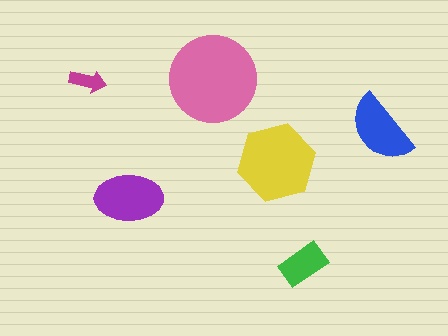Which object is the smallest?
The magenta arrow.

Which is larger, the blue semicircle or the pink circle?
The pink circle.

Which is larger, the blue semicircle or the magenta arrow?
The blue semicircle.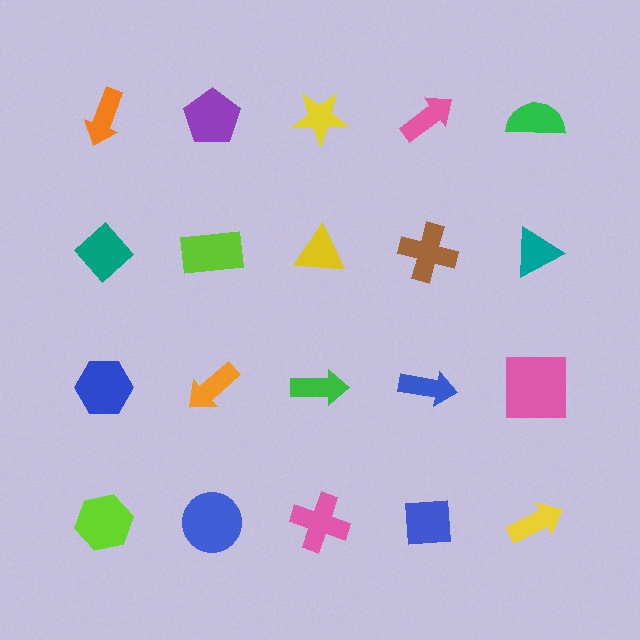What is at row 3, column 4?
A blue arrow.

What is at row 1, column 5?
A green semicircle.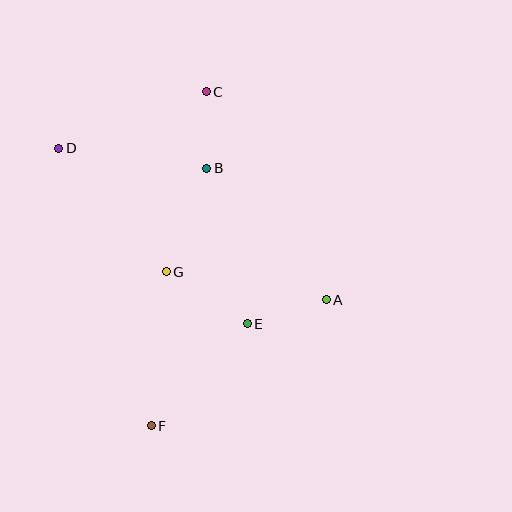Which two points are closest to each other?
Points B and C are closest to each other.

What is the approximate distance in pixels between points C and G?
The distance between C and G is approximately 185 pixels.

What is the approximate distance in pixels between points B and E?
The distance between B and E is approximately 161 pixels.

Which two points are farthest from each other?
Points C and F are farthest from each other.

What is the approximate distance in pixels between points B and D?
The distance between B and D is approximately 149 pixels.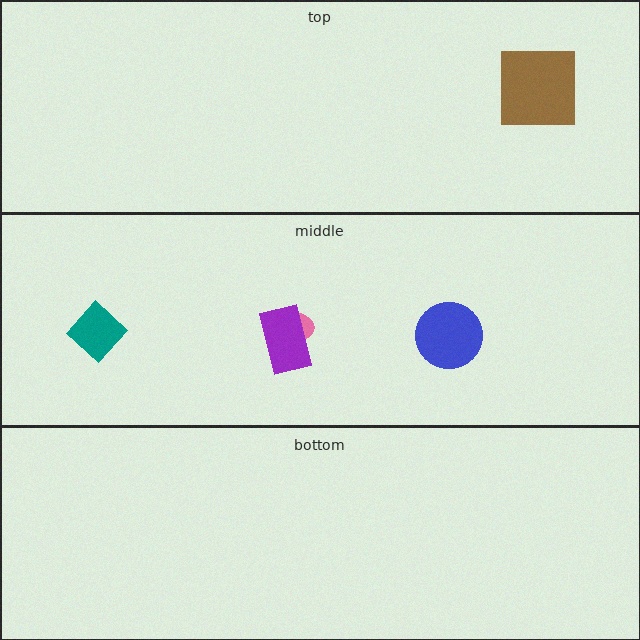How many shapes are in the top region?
1.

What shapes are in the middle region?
The blue circle, the pink ellipse, the teal diamond, the purple rectangle.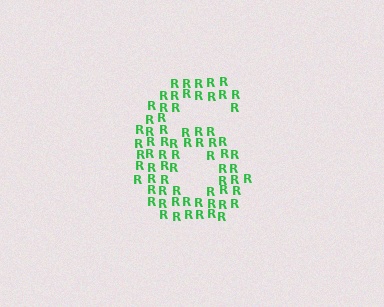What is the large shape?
The large shape is the digit 6.